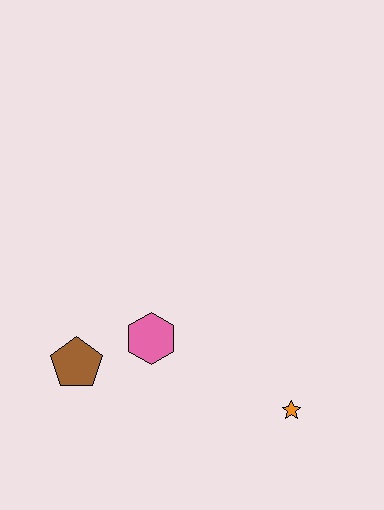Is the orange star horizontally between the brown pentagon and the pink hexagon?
No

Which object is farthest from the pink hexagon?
The orange star is farthest from the pink hexagon.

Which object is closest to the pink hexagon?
The brown pentagon is closest to the pink hexagon.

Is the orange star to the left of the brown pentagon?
No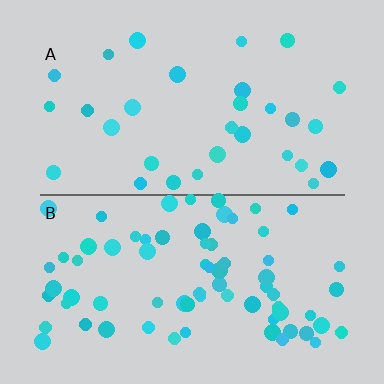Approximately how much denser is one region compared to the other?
Approximately 2.3× — region B over region A.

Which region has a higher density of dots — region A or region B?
B (the bottom).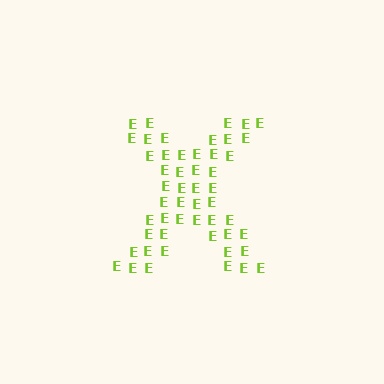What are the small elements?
The small elements are letter E's.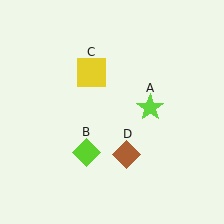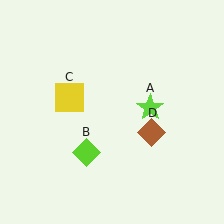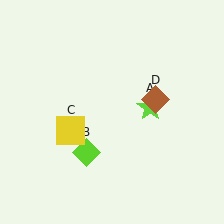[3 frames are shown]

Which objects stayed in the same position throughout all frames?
Lime star (object A) and lime diamond (object B) remained stationary.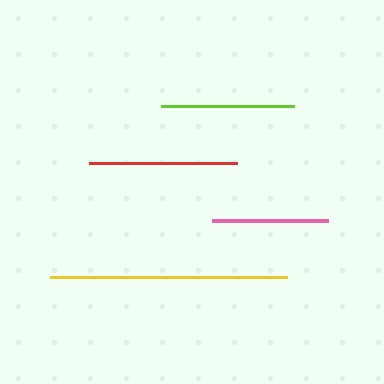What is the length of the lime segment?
The lime segment is approximately 133 pixels long.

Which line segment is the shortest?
The pink line is the shortest at approximately 116 pixels.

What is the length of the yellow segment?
The yellow segment is approximately 237 pixels long.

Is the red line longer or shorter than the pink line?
The red line is longer than the pink line.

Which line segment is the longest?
The yellow line is the longest at approximately 237 pixels.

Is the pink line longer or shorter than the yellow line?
The yellow line is longer than the pink line.